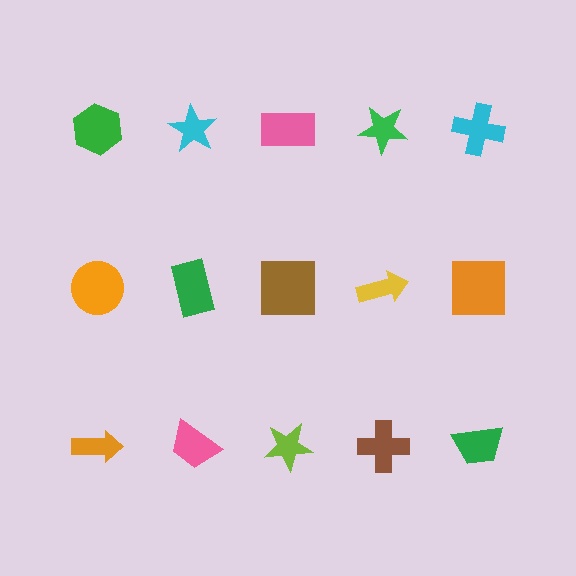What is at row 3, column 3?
A lime star.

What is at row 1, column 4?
A green star.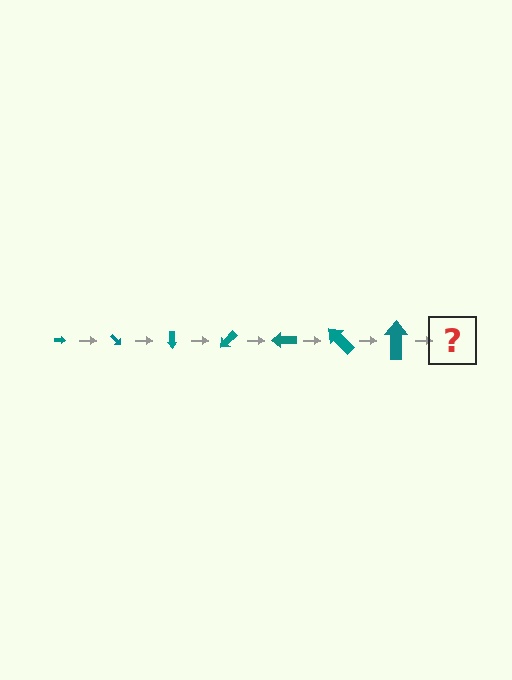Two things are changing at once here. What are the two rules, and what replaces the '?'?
The two rules are that the arrow grows larger each step and it rotates 45 degrees each step. The '?' should be an arrow, larger than the previous one and rotated 315 degrees from the start.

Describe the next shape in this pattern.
It should be an arrow, larger than the previous one and rotated 315 degrees from the start.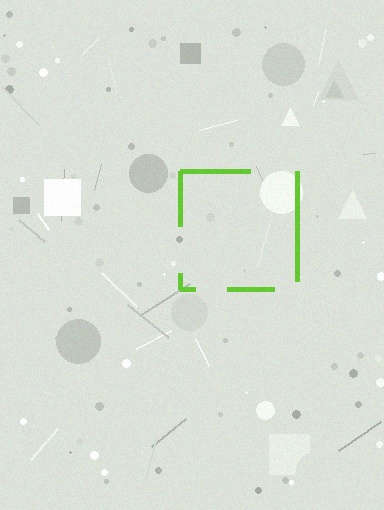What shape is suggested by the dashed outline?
The dashed outline suggests a square.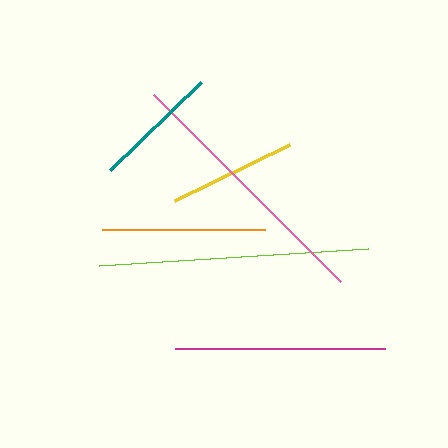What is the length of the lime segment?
The lime segment is approximately 270 pixels long.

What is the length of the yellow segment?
The yellow segment is approximately 128 pixels long.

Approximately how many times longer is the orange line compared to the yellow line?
The orange line is approximately 1.3 times the length of the yellow line.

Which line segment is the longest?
The lime line is the longest at approximately 270 pixels.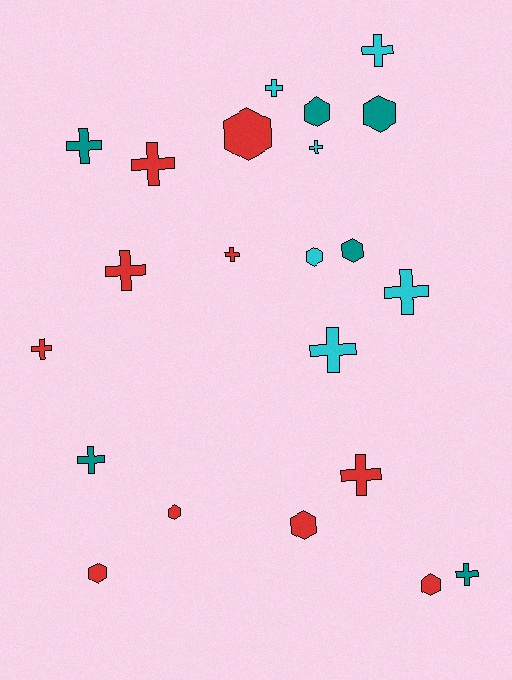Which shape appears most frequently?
Cross, with 13 objects.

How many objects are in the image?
There are 22 objects.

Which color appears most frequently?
Red, with 10 objects.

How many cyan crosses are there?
There are 5 cyan crosses.